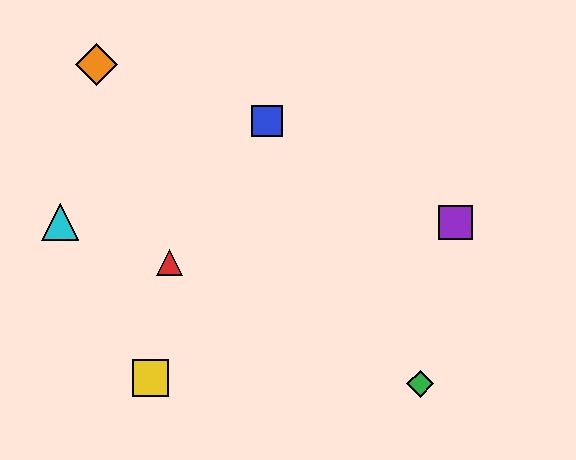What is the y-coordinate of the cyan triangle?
The cyan triangle is at y≈222.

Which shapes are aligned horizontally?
The purple square, the cyan triangle are aligned horizontally.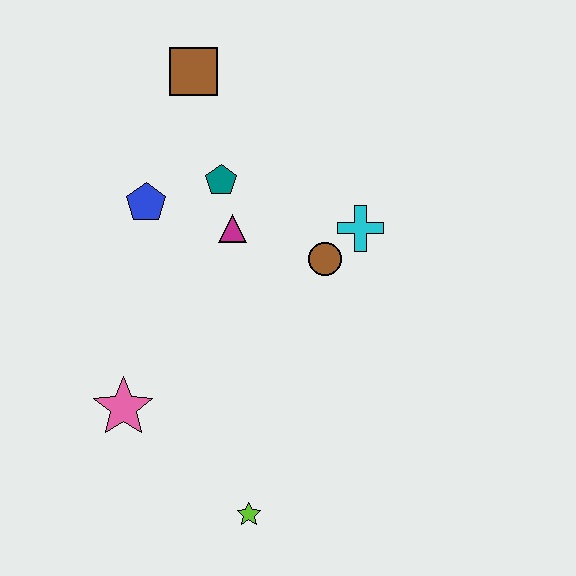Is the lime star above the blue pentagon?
No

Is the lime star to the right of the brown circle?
No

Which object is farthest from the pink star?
The brown square is farthest from the pink star.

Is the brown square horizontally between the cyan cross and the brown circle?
No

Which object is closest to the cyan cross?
The brown circle is closest to the cyan cross.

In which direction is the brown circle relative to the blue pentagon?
The brown circle is to the right of the blue pentagon.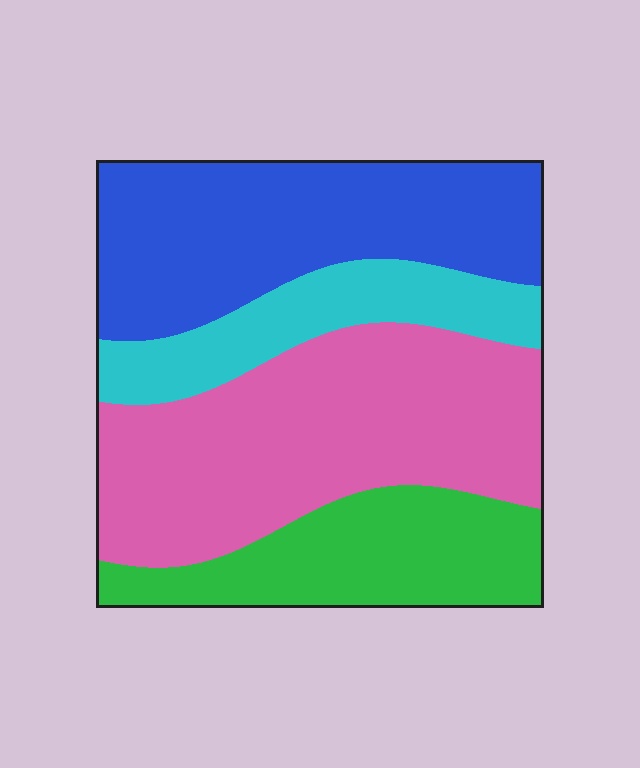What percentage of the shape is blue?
Blue takes up about one third (1/3) of the shape.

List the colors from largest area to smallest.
From largest to smallest: pink, blue, green, cyan.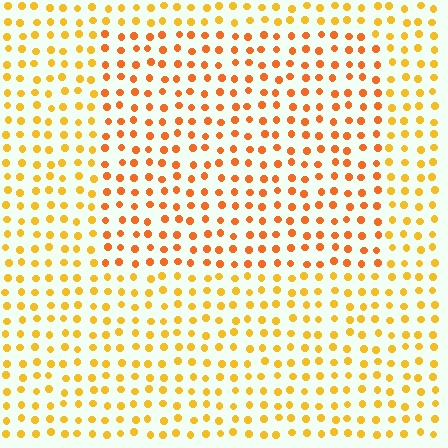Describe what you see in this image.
The image is filled with small yellow elements in a uniform arrangement. A rectangle-shaped region is visible where the elements are tinted to a slightly different hue, forming a subtle color boundary.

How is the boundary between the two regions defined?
The boundary is defined purely by a slight shift in hue (about 24 degrees). Spacing, size, and orientation are identical on both sides.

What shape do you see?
I see a rectangle.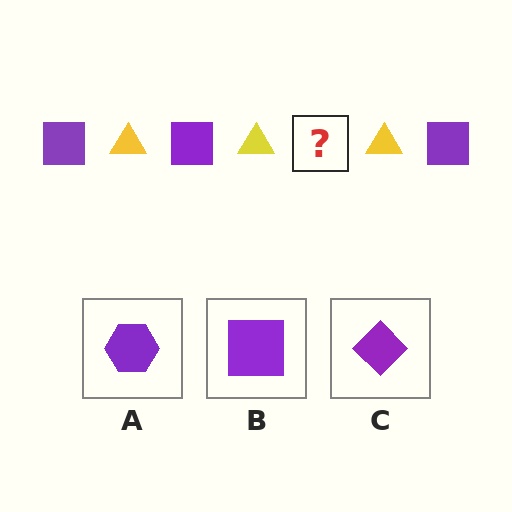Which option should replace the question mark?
Option B.